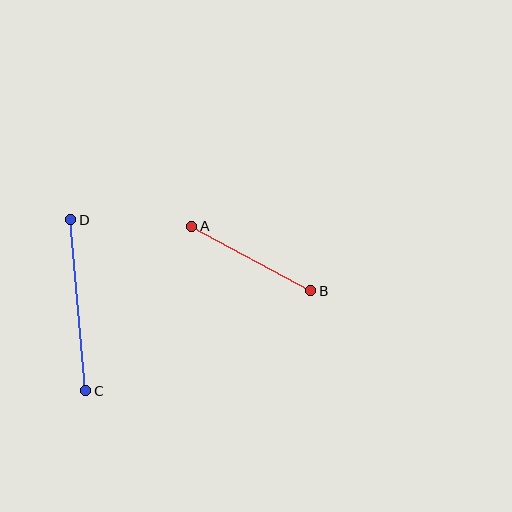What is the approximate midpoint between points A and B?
The midpoint is at approximately (251, 258) pixels.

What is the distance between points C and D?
The distance is approximately 172 pixels.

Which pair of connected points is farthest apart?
Points C and D are farthest apart.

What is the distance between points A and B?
The distance is approximately 135 pixels.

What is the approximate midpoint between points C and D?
The midpoint is at approximately (78, 305) pixels.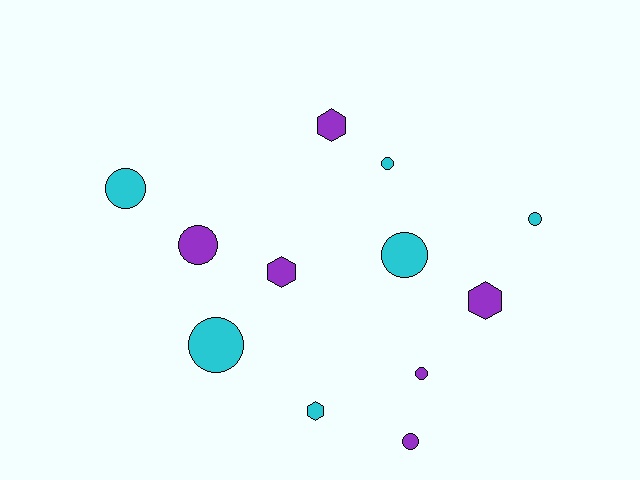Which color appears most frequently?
Cyan, with 6 objects.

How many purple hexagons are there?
There are 3 purple hexagons.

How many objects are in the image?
There are 12 objects.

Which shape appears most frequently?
Circle, with 8 objects.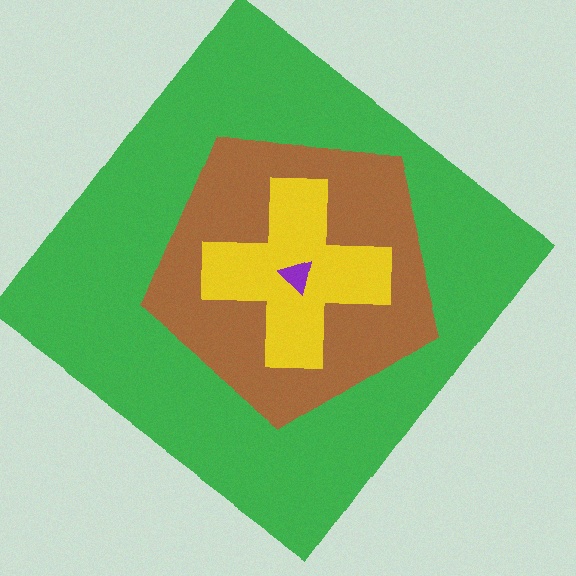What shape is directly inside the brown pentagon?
The yellow cross.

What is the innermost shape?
The purple triangle.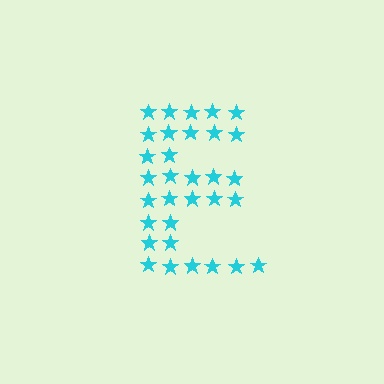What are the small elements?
The small elements are stars.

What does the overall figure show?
The overall figure shows the letter E.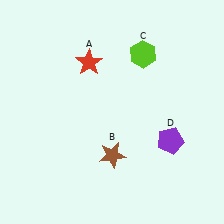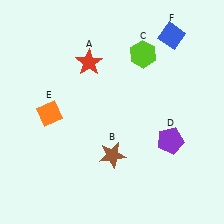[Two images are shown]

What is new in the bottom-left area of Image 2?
An orange diamond (E) was added in the bottom-left area of Image 2.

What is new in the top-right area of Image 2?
A blue diamond (F) was added in the top-right area of Image 2.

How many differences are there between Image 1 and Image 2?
There are 2 differences between the two images.